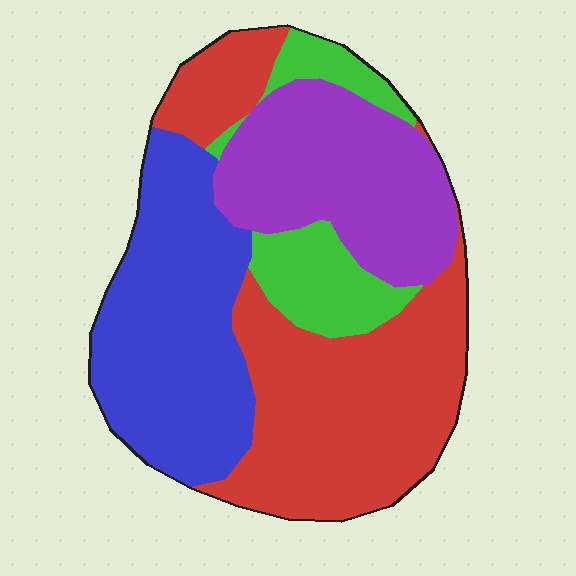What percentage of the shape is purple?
Purple takes up between a sixth and a third of the shape.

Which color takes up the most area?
Red, at roughly 35%.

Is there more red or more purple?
Red.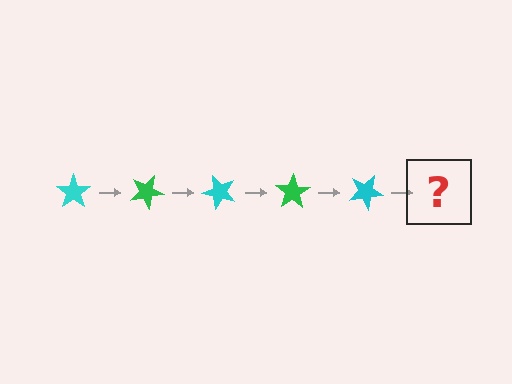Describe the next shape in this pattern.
It should be a green star, rotated 125 degrees from the start.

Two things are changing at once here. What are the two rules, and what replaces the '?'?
The two rules are that it rotates 25 degrees each step and the color cycles through cyan and green. The '?' should be a green star, rotated 125 degrees from the start.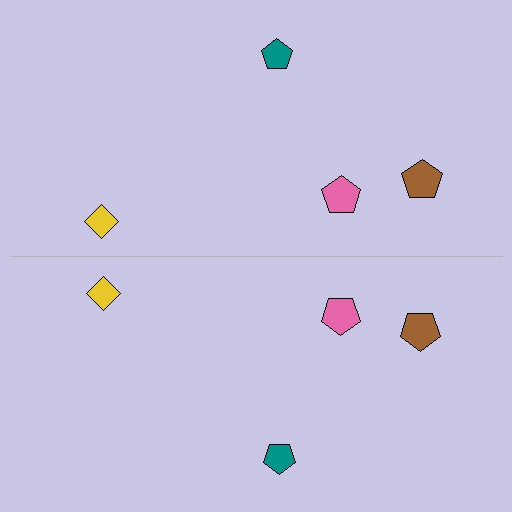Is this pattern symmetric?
Yes, this pattern has bilateral (reflection) symmetry.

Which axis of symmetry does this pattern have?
The pattern has a horizontal axis of symmetry running through the center of the image.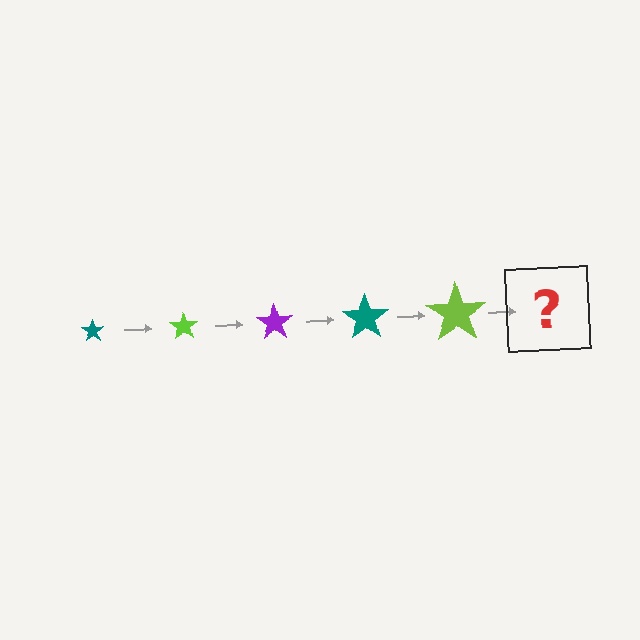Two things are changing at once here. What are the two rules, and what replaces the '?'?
The two rules are that the star grows larger each step and the color cycles through teal, lime, and purple. The '?' should be a purple star, larger than the previous one.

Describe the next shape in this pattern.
It should be a purple star, larger than the previous one.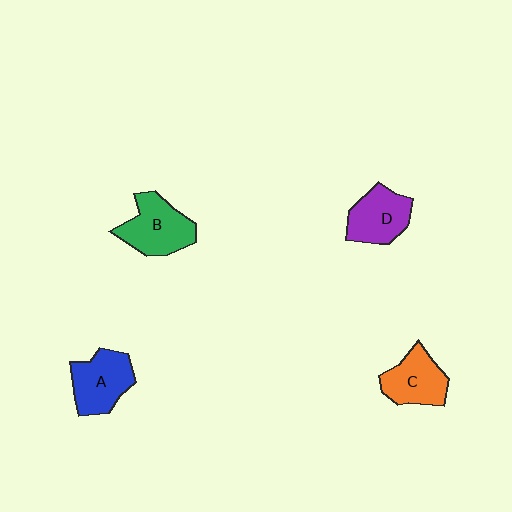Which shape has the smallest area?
Shape C (orange).